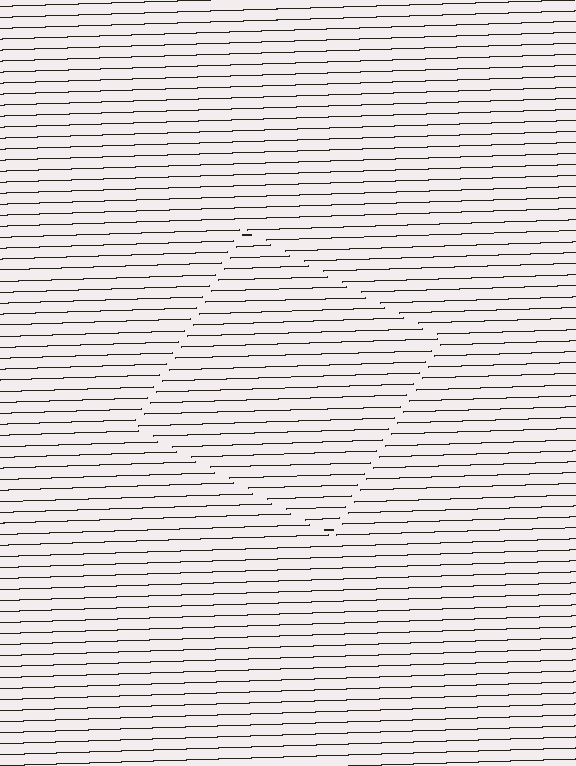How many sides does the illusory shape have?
4 sides — the line-ends trace a square.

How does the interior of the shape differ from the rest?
The interior of the shape contains the same grating, shifted by half a period — the contour is defined by the phase discontinuity where line-ends from the inner and outer gratings abut.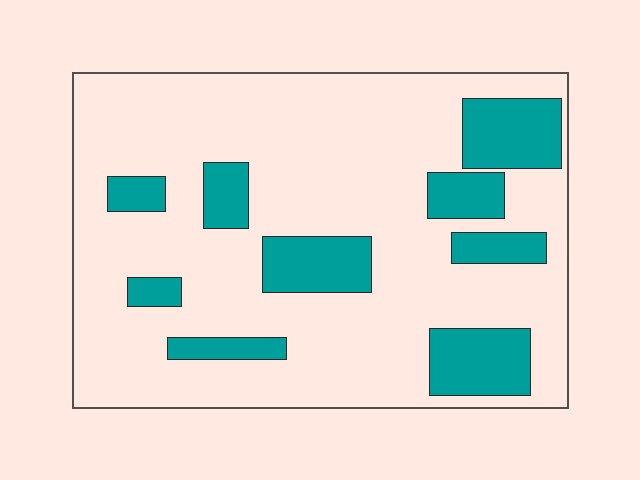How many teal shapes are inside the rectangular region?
9.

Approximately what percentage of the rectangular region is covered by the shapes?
Approximately 20%.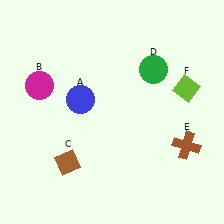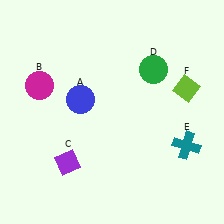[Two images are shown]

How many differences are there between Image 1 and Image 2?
There are 2 differences between the two images.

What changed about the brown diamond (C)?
In Image 1, C is brown. In Image 2, it changed to purple.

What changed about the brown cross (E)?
In Image 1, E is brown. In Image 2, it changed to teal.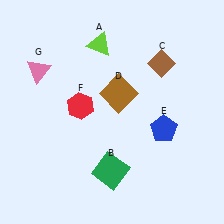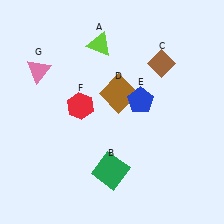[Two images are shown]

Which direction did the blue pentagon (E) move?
The blue pentagon (E) moved up.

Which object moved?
The blue pentagon (E) moved up.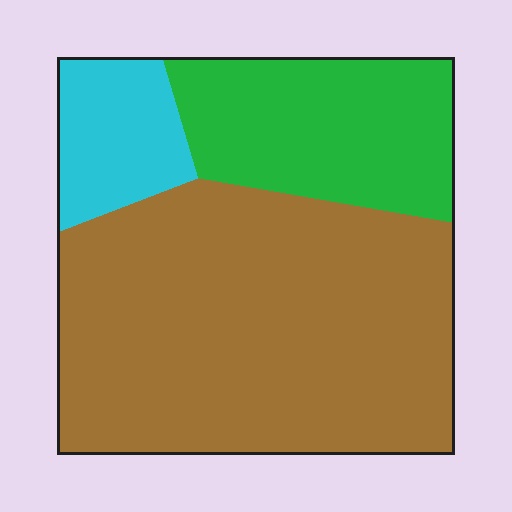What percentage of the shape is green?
Green takes up between a sixth and a third of the shape.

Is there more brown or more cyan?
Brown.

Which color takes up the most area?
Brown, at roughly 65%.